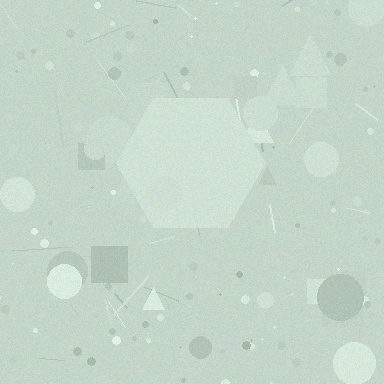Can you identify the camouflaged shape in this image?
The camouflaged shape is a hexagon.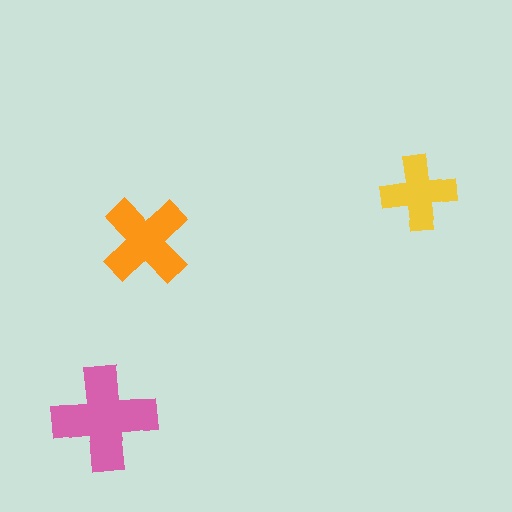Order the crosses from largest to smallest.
the pink one, the orange one, the yellow one.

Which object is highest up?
The yellow cross is topmost.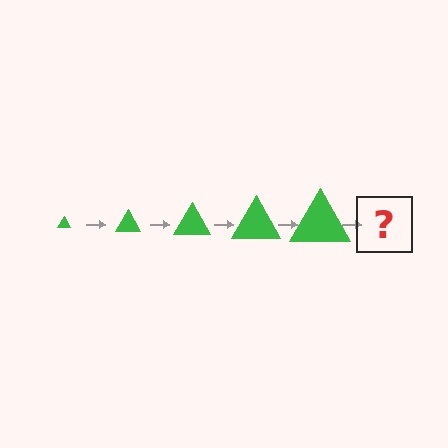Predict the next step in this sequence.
The next step is a green triangle, larger than the previous one.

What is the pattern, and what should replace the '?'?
The pattern is that the triangle gets progressively larger each step. The '?' should be a green triangle, larger than the previous one.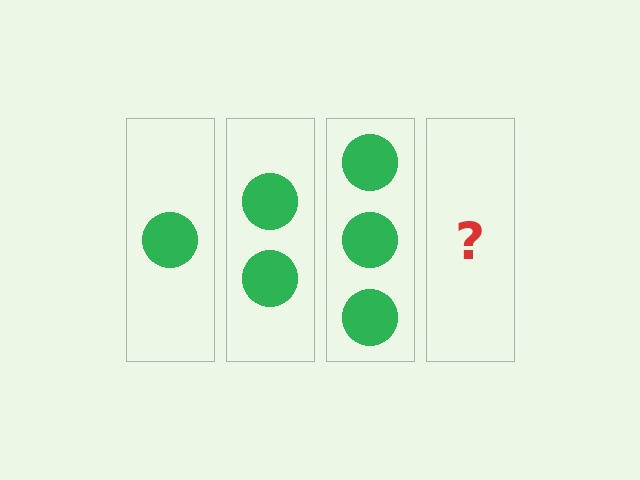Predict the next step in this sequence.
The next step is 4 circles.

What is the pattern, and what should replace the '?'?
The pattern is that each step adds one more circle. The '?' should be 4 circles.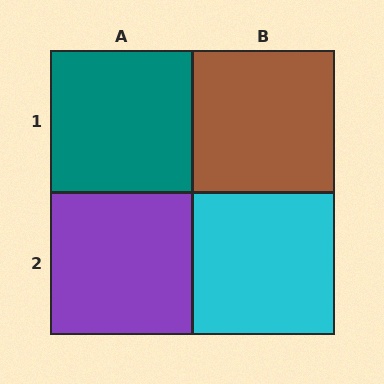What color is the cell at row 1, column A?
Teal.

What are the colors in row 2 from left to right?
Purple, cyan.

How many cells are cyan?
1 cell is cyan.